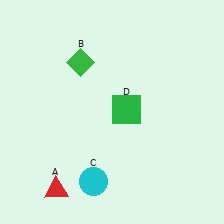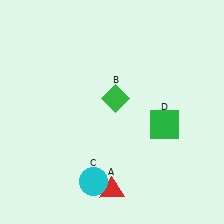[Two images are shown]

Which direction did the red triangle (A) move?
The red triangle (A) moved right.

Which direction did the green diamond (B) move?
The green diamond (B) moved down.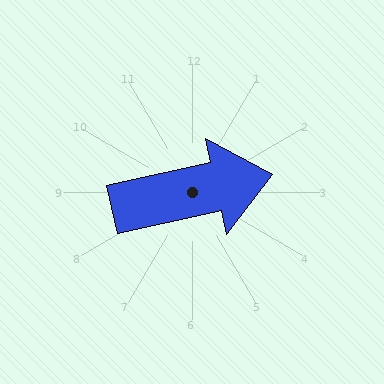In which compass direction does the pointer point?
East.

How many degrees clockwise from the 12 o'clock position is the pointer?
Approximately 77 degrees.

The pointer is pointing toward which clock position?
Roughly 3 o'clock.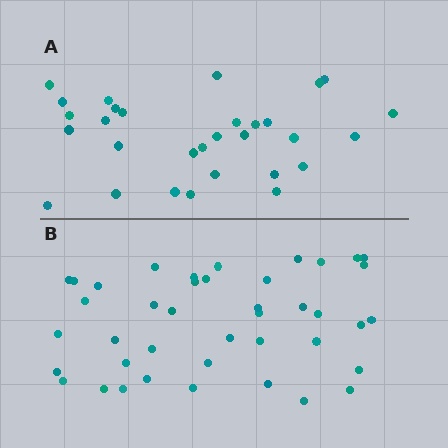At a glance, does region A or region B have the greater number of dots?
Region B (the bottom region) has more dots.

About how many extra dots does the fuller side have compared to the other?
Region B has roughly 12 or so more dots than region A.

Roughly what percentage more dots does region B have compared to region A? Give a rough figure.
About 35% more.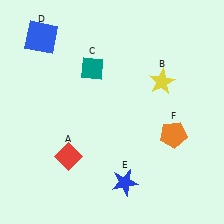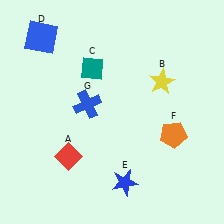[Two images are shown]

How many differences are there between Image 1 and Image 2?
There is 1 difference between the two images.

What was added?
A blue cross (G) was added in Image 2.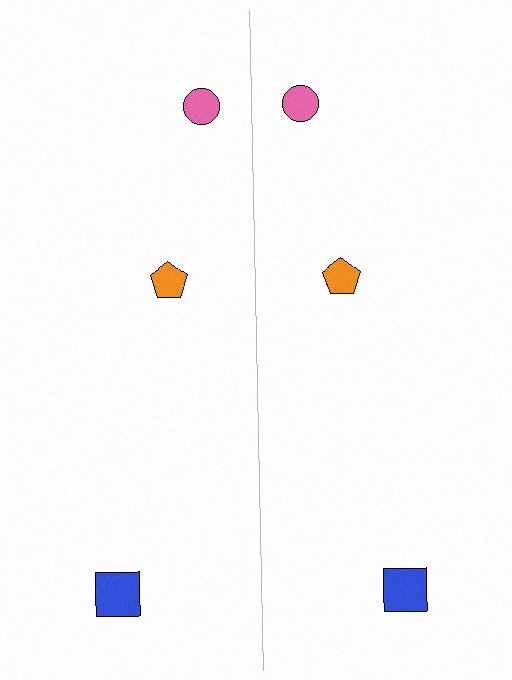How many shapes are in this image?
There are 6 shapes in this image.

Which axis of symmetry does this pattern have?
The pattern has a vertical axis of symmetry running through the center of the image.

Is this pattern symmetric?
Yes, this pattern has bilateral (reflection) symmetry.